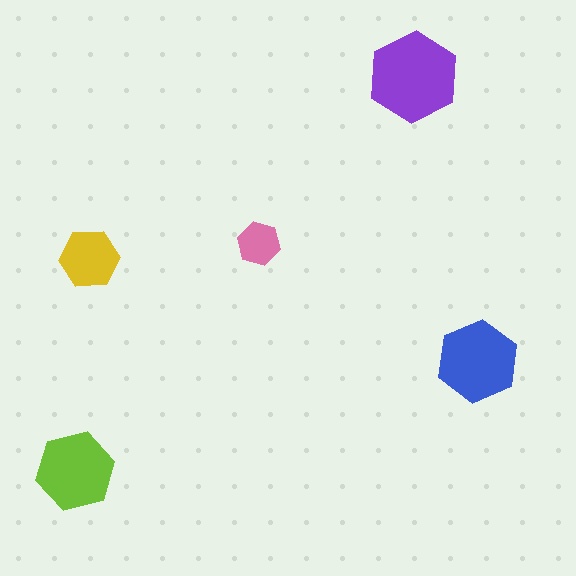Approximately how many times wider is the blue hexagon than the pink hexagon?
About 2 times wider.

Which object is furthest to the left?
The lime hexagon is leftmost.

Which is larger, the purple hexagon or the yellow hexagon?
The purple one.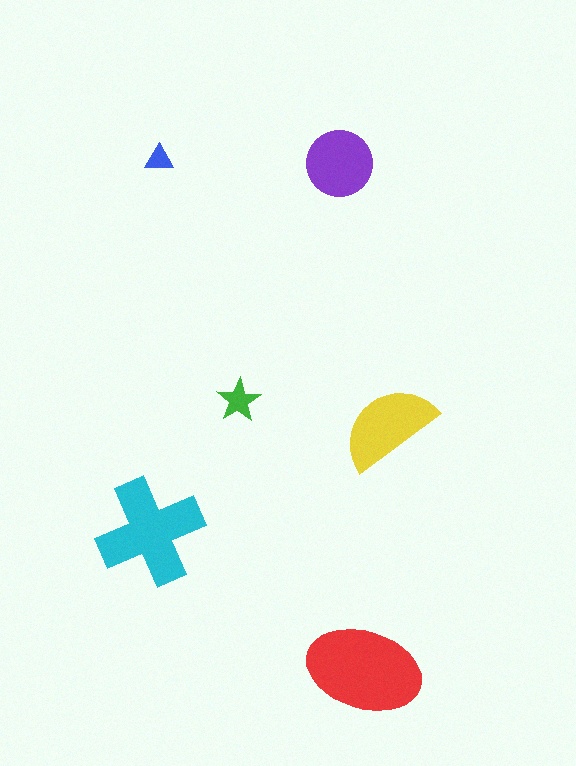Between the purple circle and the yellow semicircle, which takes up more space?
The yellow semicircle.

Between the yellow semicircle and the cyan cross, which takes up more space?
The cyan cross.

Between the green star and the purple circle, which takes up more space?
The purple circle.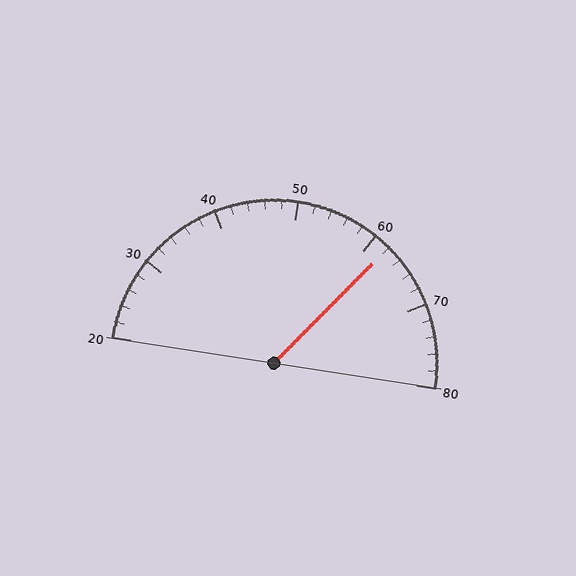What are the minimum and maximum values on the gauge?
The gauge ranges from 20 to 80.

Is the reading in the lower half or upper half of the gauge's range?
The reading is in the upper half of the range (20 to 80).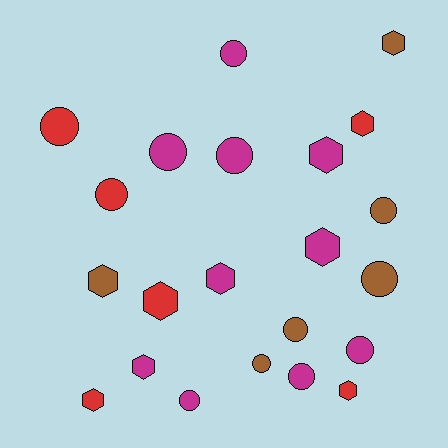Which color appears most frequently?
Magenta, with 10 objects.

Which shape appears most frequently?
Circle, with 12 objects.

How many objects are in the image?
There are 22 objects.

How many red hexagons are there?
There are 4 red hexagons.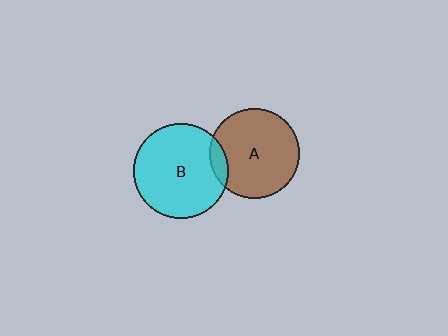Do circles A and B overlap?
Yes.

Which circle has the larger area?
Circle B (cyan).